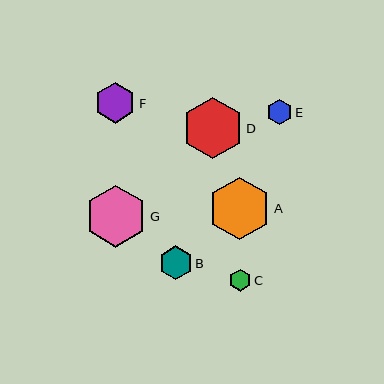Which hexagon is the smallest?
Hexagon C is the smallest with a size of approximately 22 pixels.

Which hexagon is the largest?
Hexagon A is the largest with a size of approximately 63 pixels.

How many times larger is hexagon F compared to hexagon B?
Hexagon F is approximately 1.2 times the size of hexagon B.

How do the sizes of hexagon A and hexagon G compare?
Hexagon A and hexagon G are approximately the same size.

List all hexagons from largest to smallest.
From largest to smallest: A, G, D, F, B, E, C.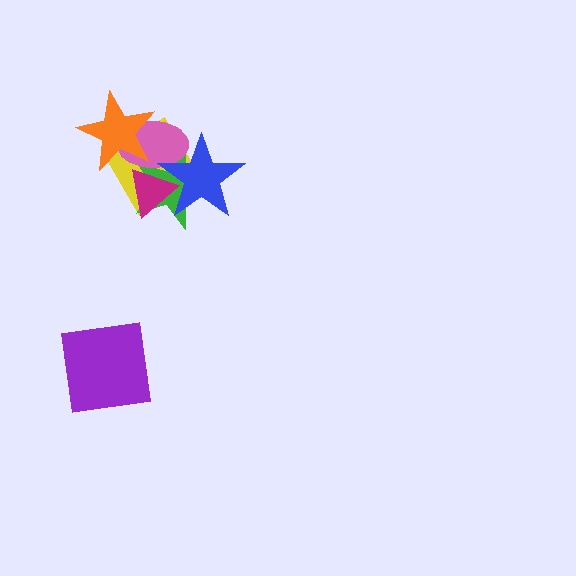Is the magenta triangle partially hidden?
Yes, it is partially covered by another shape.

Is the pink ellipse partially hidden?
Yes, it is partially covered by another shape.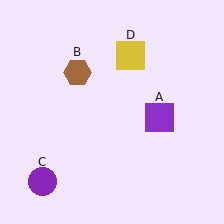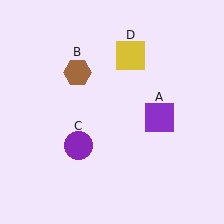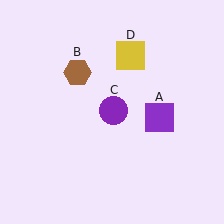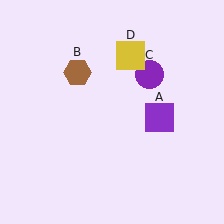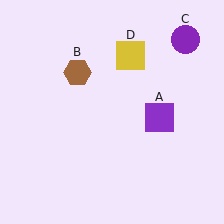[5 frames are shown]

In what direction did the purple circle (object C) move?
The purple circle (object C) moved up and to the right.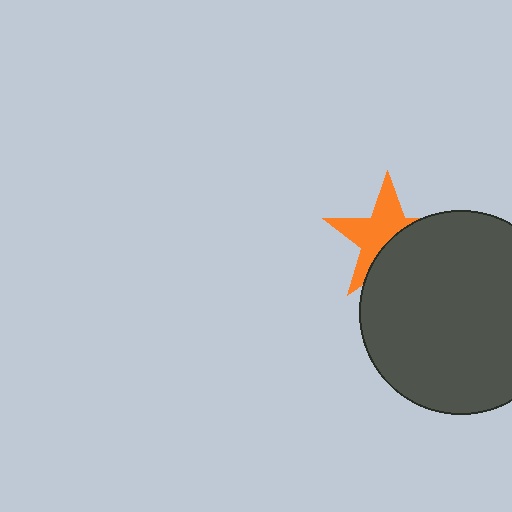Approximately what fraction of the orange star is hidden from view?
Roughly 45% of the orange star is hidden behind the dark gray circle.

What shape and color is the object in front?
The object in front is a dark gray circle.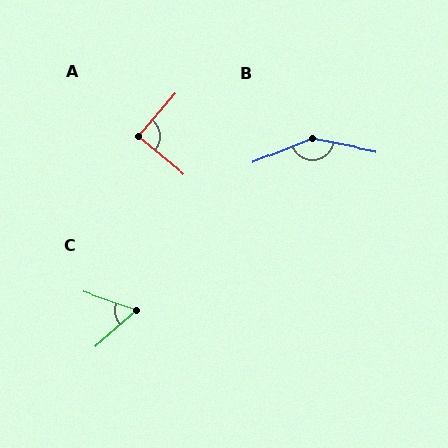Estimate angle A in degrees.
Approximately 89 degrees.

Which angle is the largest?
B, at approximately 146 degrees.